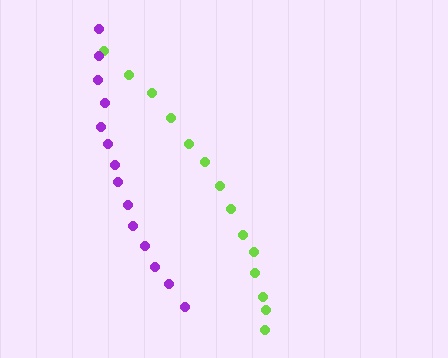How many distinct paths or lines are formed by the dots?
There are 2 distinct paths.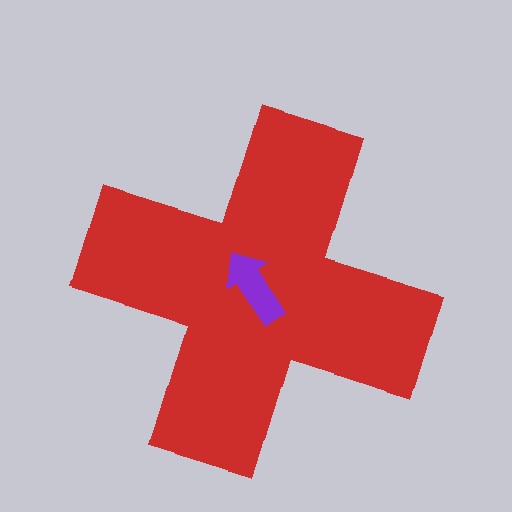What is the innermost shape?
The purple arrow.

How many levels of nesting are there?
2.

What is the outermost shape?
The red cross.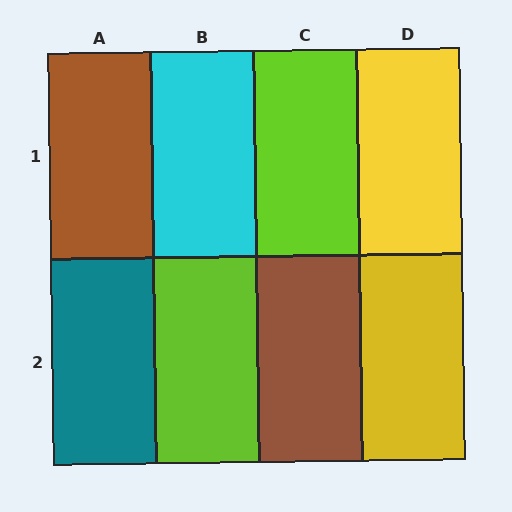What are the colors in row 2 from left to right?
Teal, lime, brown, yellow.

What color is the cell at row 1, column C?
Lime.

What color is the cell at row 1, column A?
Brown.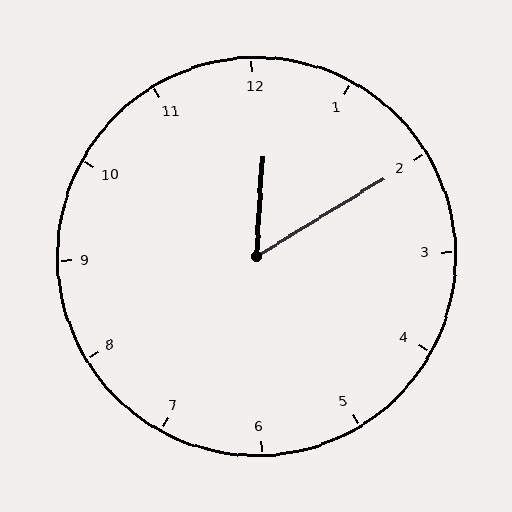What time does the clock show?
12:10.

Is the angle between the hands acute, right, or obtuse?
It is acute.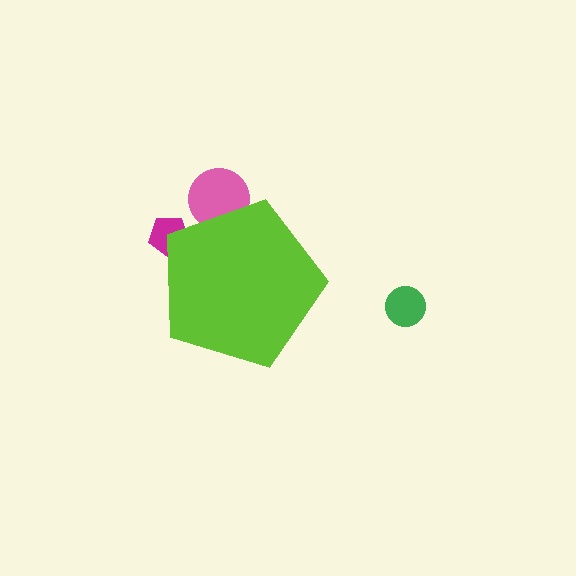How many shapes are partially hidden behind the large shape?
2 shapes are partially hidden.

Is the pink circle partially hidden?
Yes, the pink circle is partially hidden behind the lime pentagon.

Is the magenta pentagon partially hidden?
Yes, the magenta pentagon is partially hidden behind the lime pentagon.